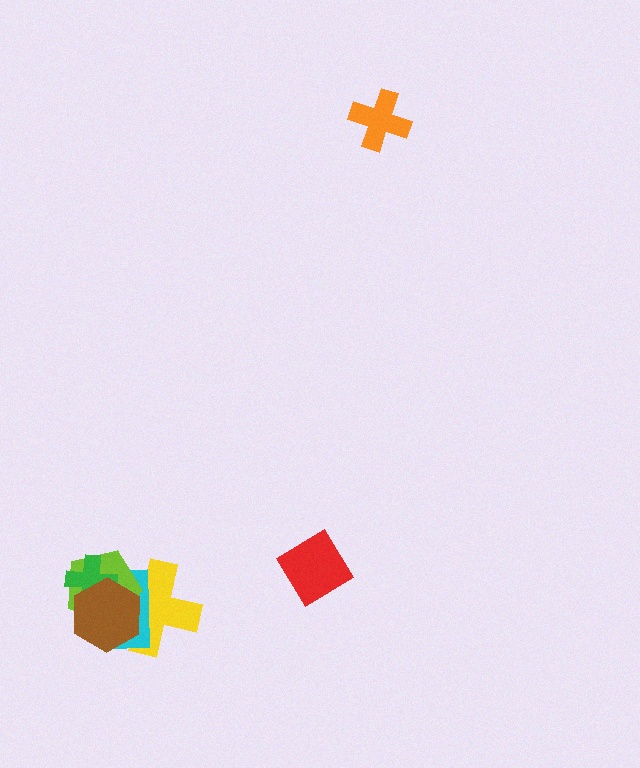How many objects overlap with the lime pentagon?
4 objects overlap with the lime pentagon.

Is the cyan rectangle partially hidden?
Yes, it is partially covered by another shape.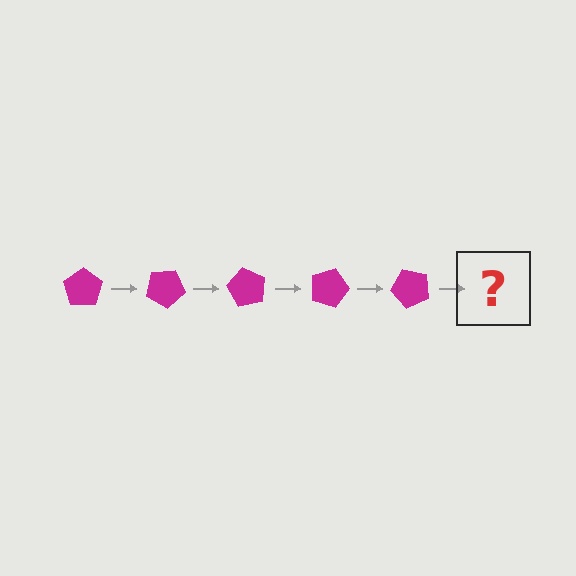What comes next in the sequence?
The next element should be a magenta pentagon rotated 150 degrees.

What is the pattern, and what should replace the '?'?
The pattern is that the pentagon rotates 30 degrees each step. The '?' should be a magenta pentagon rotated 150 degrees.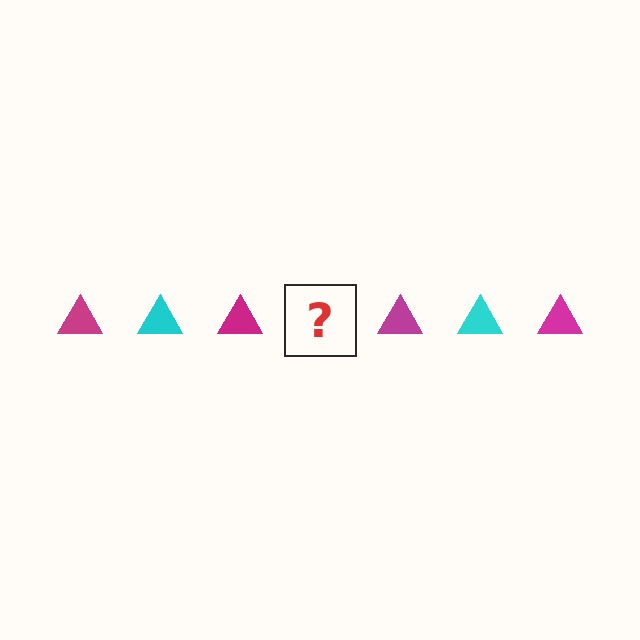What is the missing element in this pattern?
The missing element is a cyan triangle.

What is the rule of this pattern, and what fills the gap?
The rule is that the pattern cycles through magenta, cyan triangles. The gap should be filled with a cyan triangle.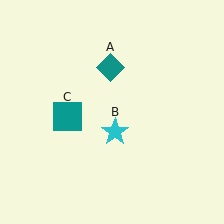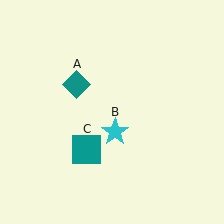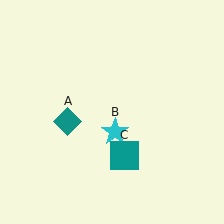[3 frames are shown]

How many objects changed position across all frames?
2 objects changed position: teal diamond (object A), teal square (object C).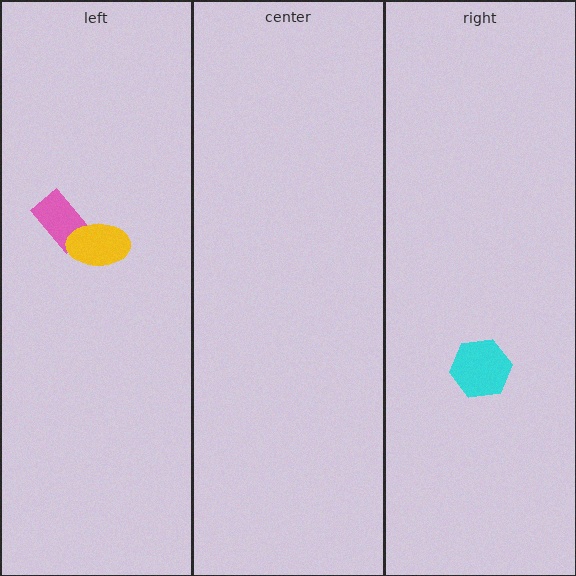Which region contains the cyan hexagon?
The right region.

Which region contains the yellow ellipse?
The left region.